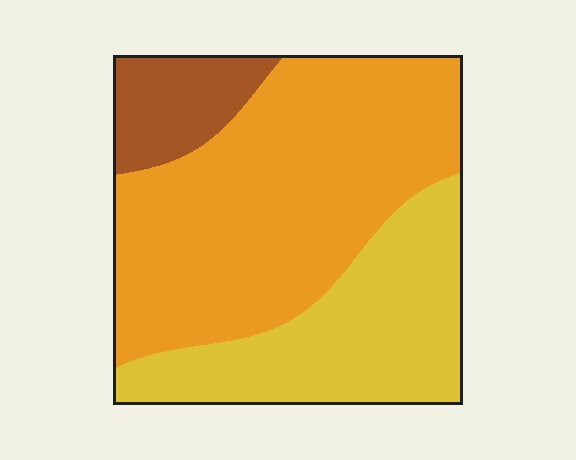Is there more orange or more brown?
Orange.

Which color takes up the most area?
Orange, at roughly 55%.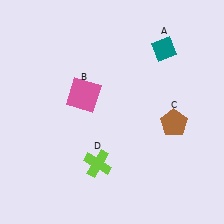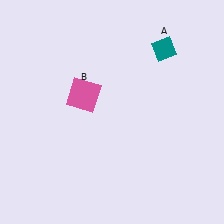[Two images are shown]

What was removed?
The brown pentagon (C), the lime cross (D) were removed in Image 2.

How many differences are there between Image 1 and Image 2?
There are 2 differences between the two images.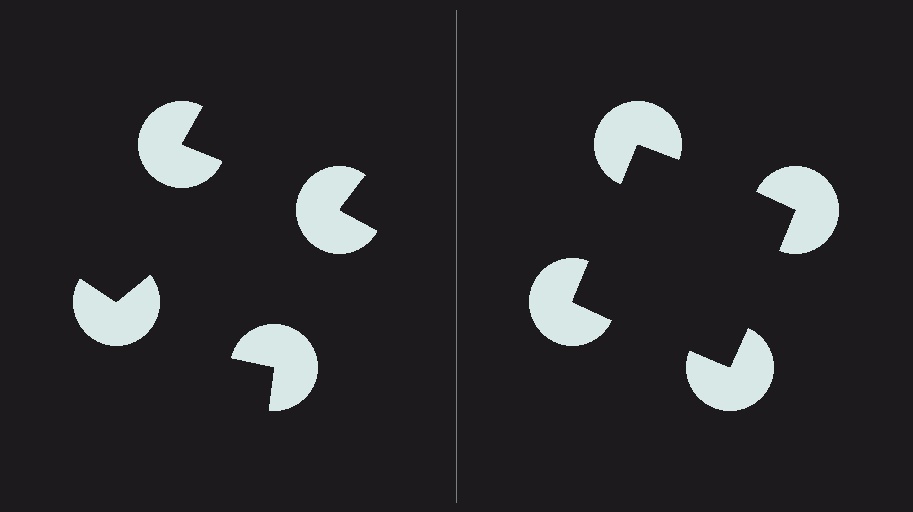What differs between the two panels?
The pac-man discs are positioned identically on both sides; only the wedge orientations differ. On the right they align to a square; on the left they are misaligned.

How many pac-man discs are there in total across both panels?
8 — 4 on each side.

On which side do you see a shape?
An illusory square appears on the right side. On the left side the wedge cuts are rotated, so no coherent shape forms.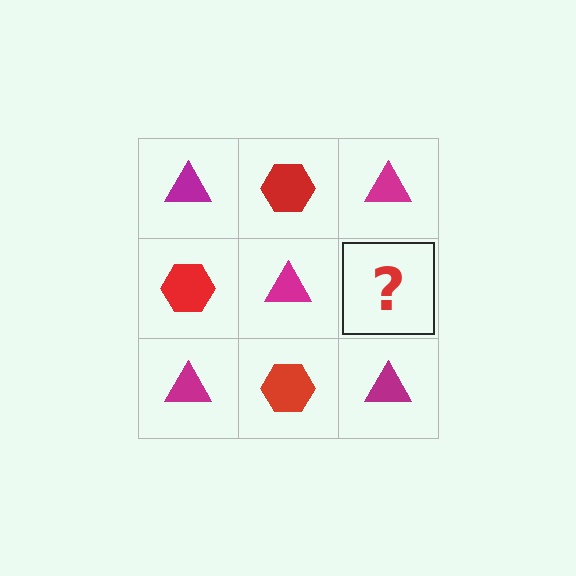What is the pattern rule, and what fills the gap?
The rule is that it alternates magenta triangle and red hexagon in a checkerboard pattern. The gap should be filled with a red hexagon.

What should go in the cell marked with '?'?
The missing cell should contain a red hexagon.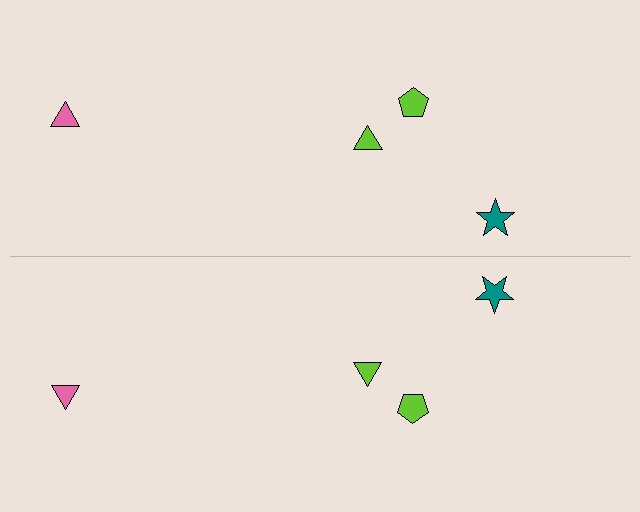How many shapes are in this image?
There are 8 shapes in this image.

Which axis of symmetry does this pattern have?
The pattern has a horizontal axis of symmetry running through the center of the image.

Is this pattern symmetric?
Yes, this pattern has bilateral (reflection) symmetry.